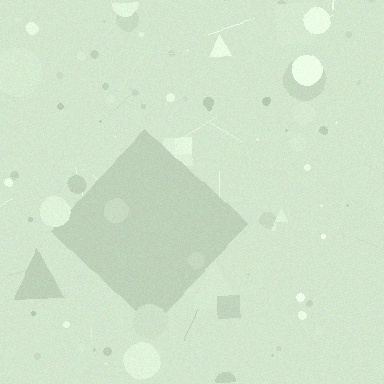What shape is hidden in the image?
A diamond is hidden in the image.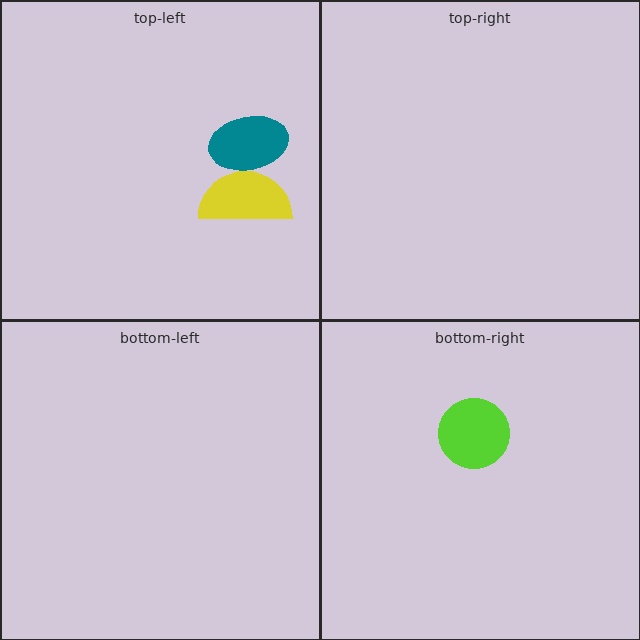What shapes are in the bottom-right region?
The lime circle.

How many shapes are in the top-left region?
2.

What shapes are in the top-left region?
The teal ellipse, the yellow semicircle.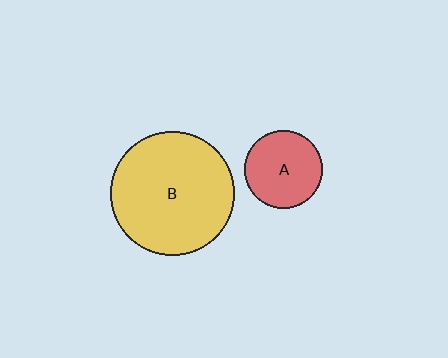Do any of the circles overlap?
No, none of the circles overlap.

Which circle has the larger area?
Circle B (yellow).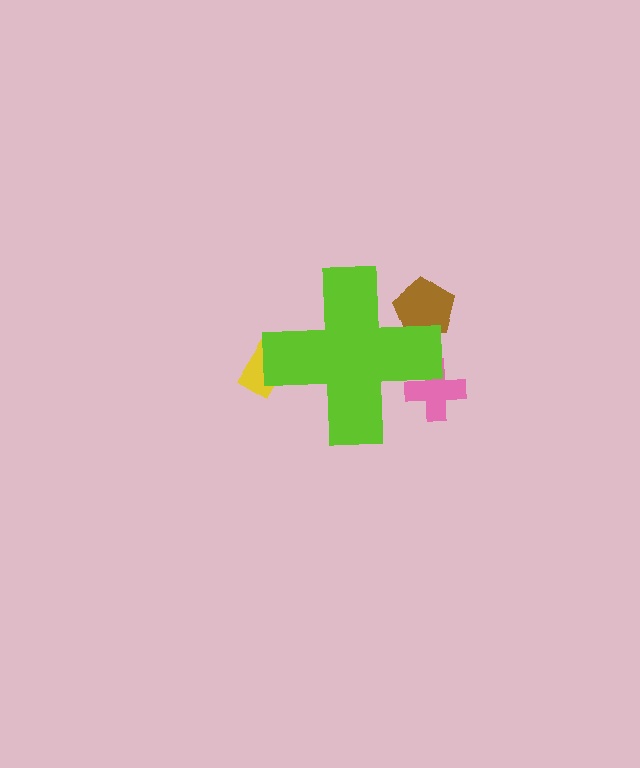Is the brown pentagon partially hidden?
Yes, the brown pentagon is partially hidden behind the lime cross.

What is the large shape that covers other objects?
A lime cross.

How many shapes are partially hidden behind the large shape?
3 shapes are partially hidden.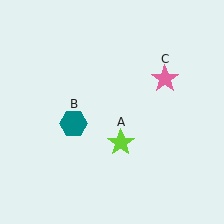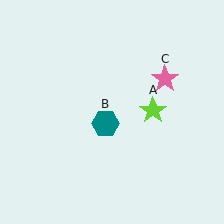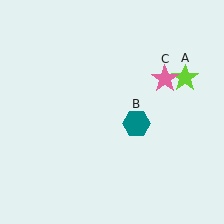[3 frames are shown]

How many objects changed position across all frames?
2 objects changed position: lime star (object A), teal hexagon (object B).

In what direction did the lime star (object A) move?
The lime star (object A) moved up and to the right.